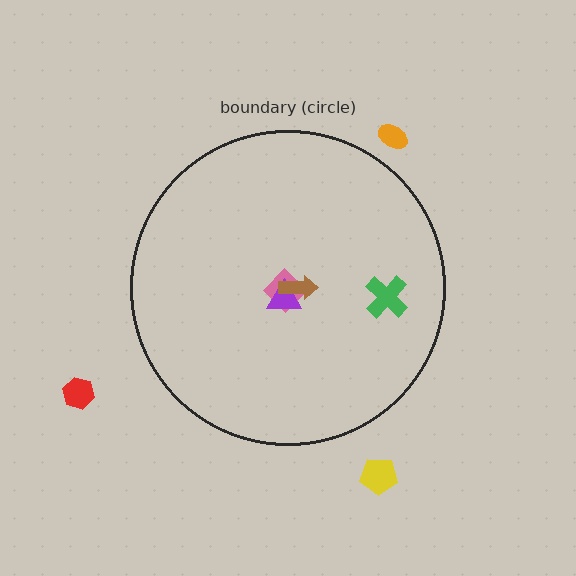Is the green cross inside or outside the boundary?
Inside.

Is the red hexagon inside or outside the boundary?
Outside.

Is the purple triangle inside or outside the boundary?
Inside.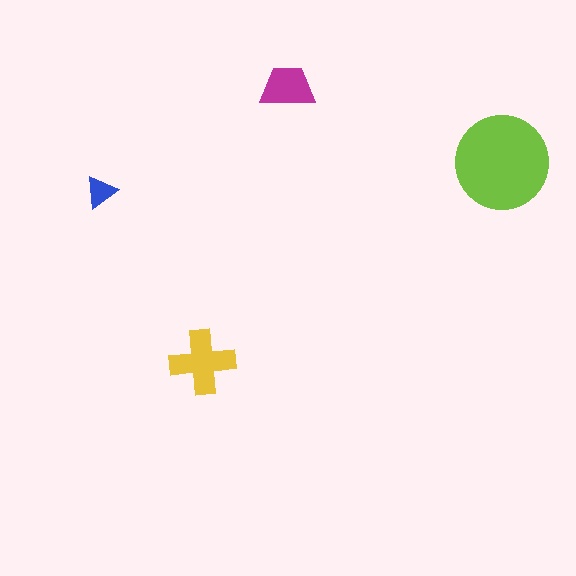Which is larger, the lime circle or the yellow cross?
The lime circle.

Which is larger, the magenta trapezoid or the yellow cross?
The yellow cross.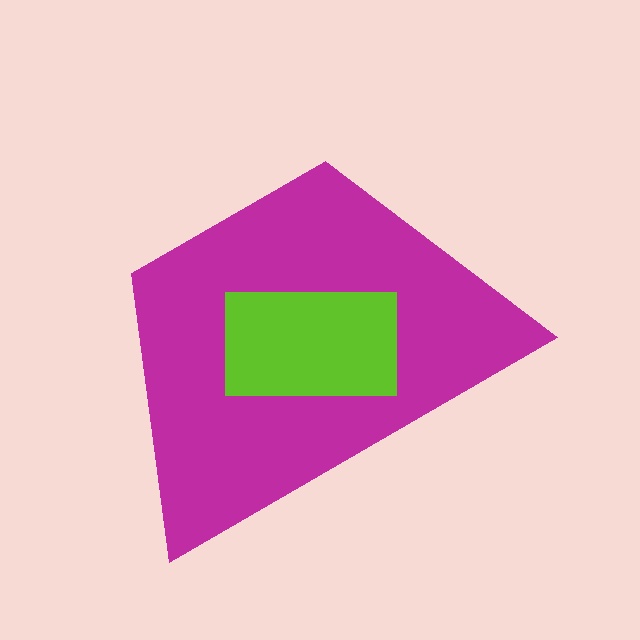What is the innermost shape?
The lime rectangle.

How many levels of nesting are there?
2.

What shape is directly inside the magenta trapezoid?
The lime rectangle.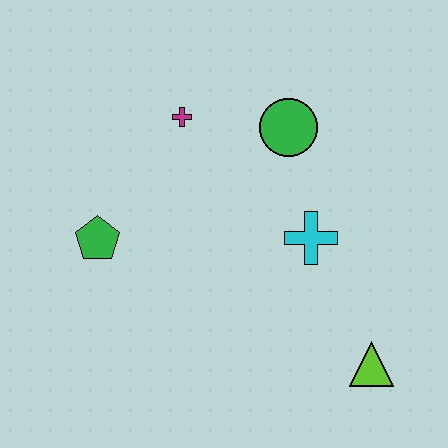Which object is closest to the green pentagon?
The magenta cross is closest to the green pentagon.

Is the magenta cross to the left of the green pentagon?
No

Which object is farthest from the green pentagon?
The lime triangle is farthest from the green pentagon.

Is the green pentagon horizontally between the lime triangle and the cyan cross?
No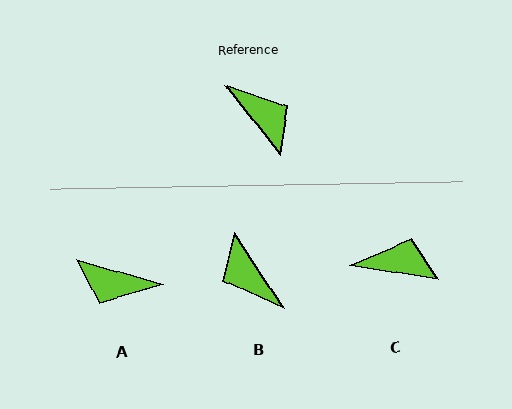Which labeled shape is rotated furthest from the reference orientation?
B, about 175 degrees away.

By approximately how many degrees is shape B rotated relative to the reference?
Approximately 175 degrees counter-clockwise.